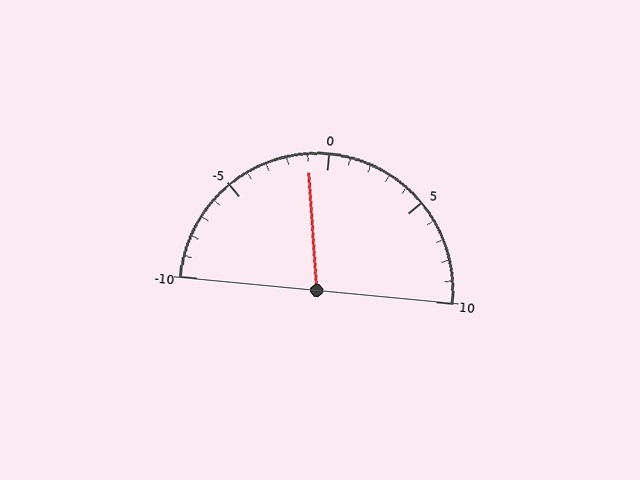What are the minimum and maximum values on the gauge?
The gauge ranges from -10 to 10.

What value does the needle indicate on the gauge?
The needle indicates approximately -1.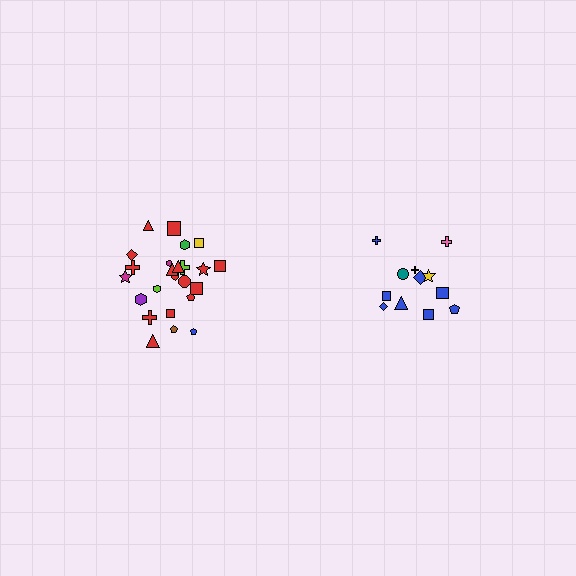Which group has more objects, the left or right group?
The left group.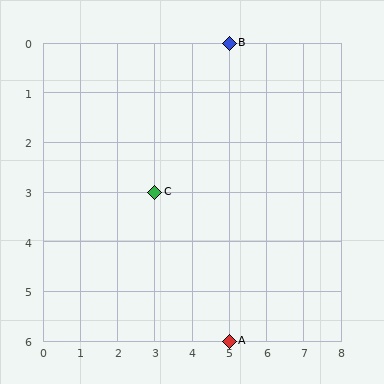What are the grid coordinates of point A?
Point A is at grid coordinates (5, 6).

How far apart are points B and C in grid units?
Points B and C are 2 columns and 3 rows apart (about 3.6 grid units diagonally).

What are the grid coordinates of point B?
Point B is at grid coordinates (5, 0).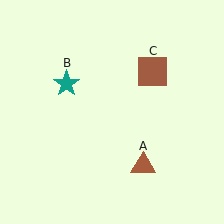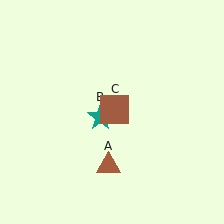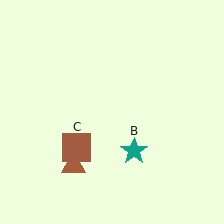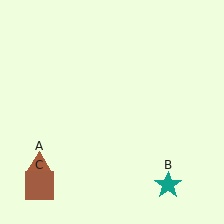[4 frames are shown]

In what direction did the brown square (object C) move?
The brown square (object C) moved down and to the left.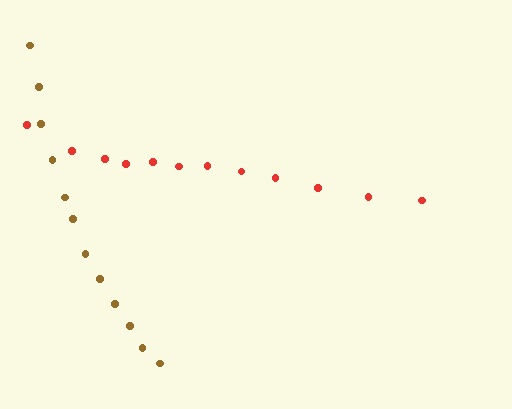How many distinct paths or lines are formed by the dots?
There are 2 distinct paths.